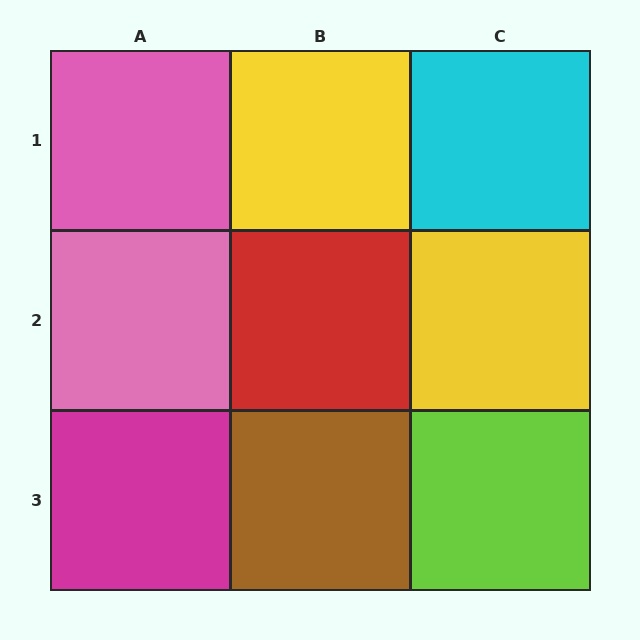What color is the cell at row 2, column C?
Yellow.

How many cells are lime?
1 cell is lime.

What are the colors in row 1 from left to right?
Pink, yellow, cyan.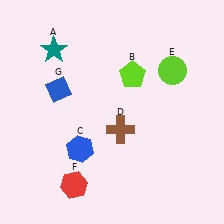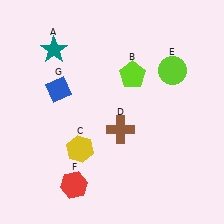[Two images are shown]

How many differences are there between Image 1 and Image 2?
There is 1 difference between the two images.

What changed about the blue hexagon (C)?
In Image 1, C is blue. In Image 2, it changed to yellow.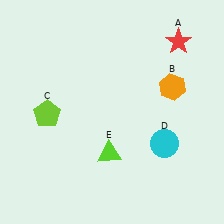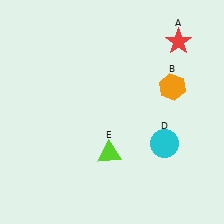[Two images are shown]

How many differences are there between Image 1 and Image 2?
There is 1 difference between the two images.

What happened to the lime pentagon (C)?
The lime pentagon (C) was removed in Image 2. It was in the bottom-left area of Image 1.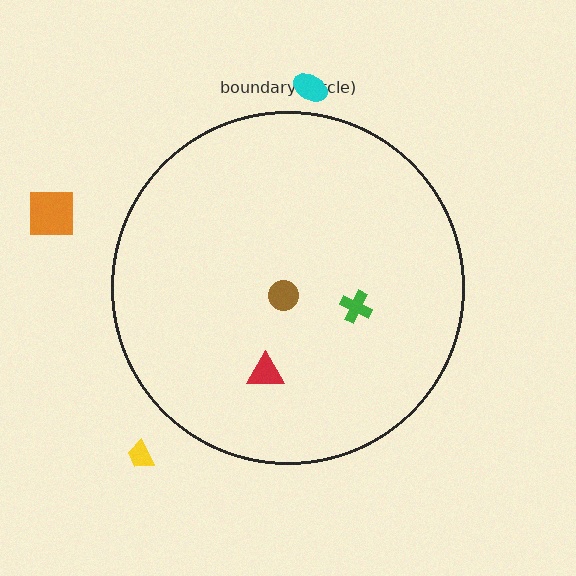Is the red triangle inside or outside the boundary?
Inside.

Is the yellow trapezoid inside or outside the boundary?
Outside.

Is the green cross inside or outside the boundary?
Inside.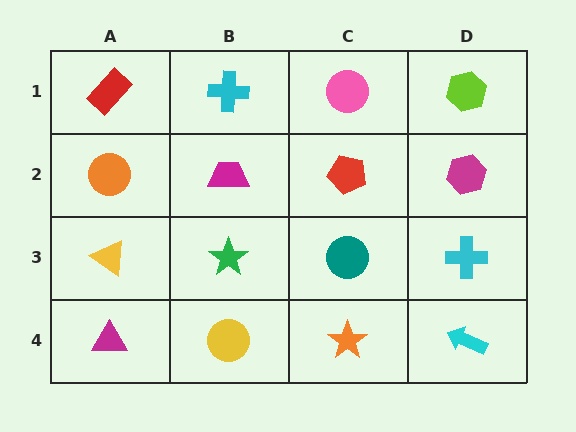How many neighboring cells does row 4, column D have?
2.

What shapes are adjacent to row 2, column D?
A lime hexagon (row 1, column D), a cyan cross (row 3, column D), a red pentagon (row 2, column C).